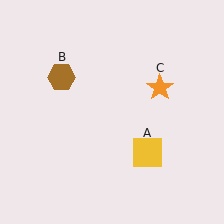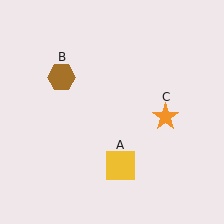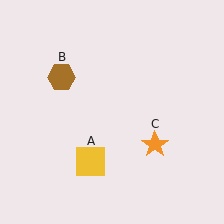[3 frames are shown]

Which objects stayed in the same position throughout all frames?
Brown hexagon (object B) remained stationary.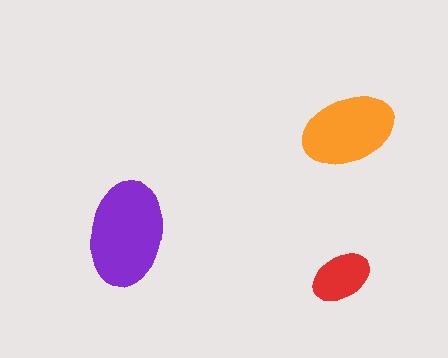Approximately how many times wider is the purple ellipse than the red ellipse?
About 1.5 times wider.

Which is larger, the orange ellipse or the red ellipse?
The orange one.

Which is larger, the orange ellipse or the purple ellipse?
The purple one.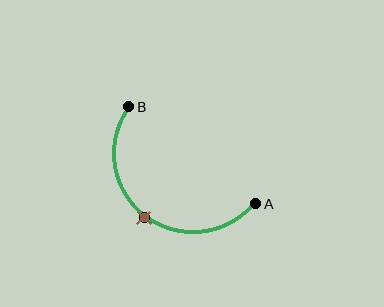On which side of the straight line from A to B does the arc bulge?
The arc bulges below and to the left of the straight line connecting A and B.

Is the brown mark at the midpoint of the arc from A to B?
Yes. The brown mark lies on the arc at equal arc-length from both A and B — it is the arc midpoint.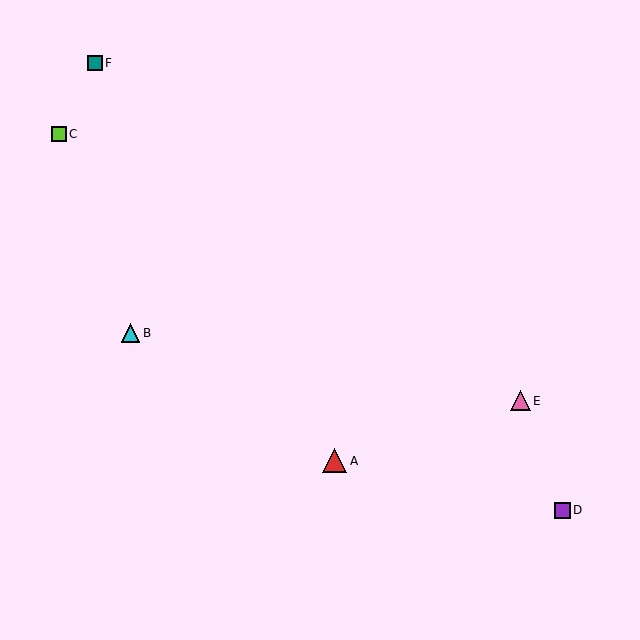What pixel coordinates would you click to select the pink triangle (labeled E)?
Click at (521, 401) to select the pink triangle E.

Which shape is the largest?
The red triangle (labeled A) is the largest.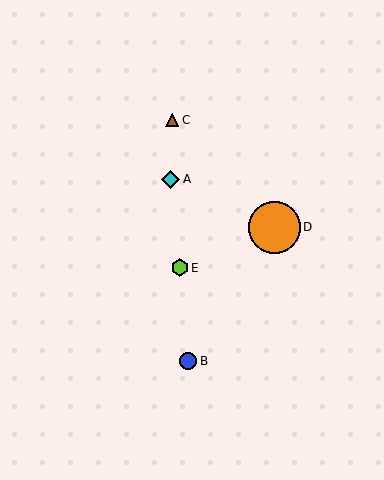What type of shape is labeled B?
Shape B is a blue circle.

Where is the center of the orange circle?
The center of the orange circle is at (274, 227).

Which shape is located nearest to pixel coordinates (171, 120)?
The brown triangle (labeled C) at (172, 120) is nearest to that location.